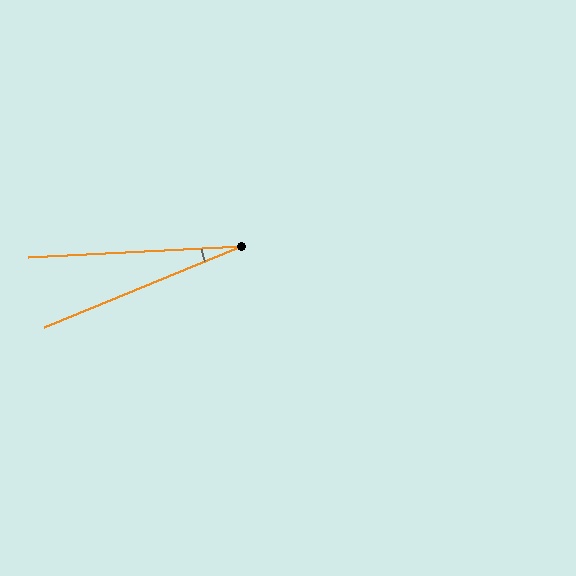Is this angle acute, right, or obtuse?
It is acute.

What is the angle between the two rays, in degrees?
Approximately 19 degrees.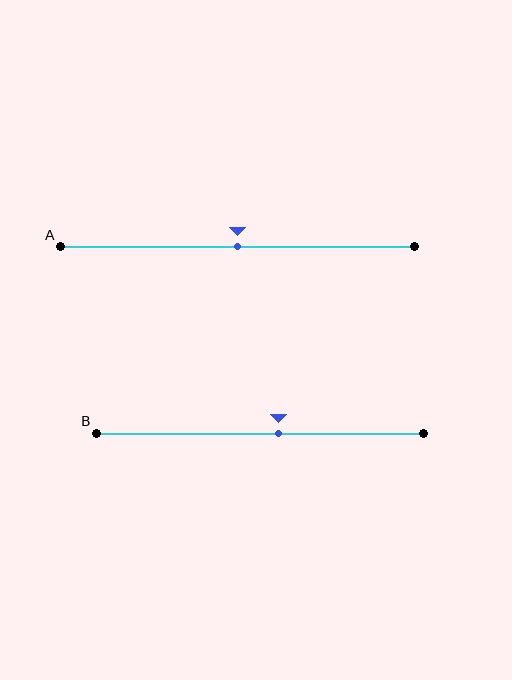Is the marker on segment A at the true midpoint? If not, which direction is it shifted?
Yes, the marker on segment A is at the true midpoint.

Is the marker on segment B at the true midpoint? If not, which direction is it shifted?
No, the marker on segment B is shifted to the right by about 6% of the segment length.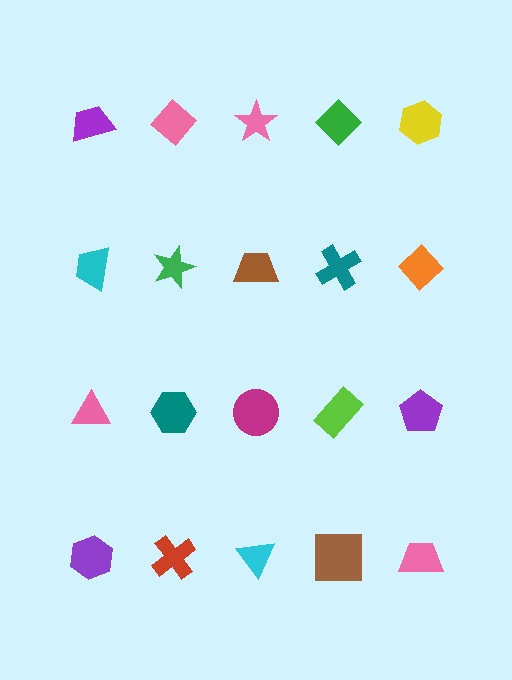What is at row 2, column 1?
A cyan trapezoid.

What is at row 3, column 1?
A pink triangle.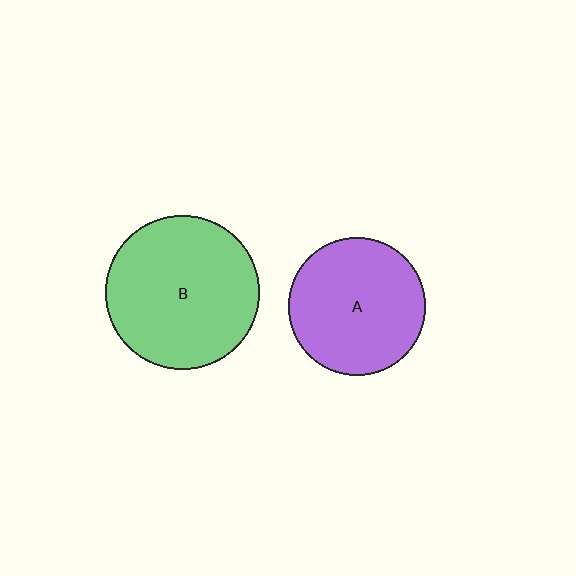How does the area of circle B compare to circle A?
Approximately 1.3 times.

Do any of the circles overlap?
No, none of the circles overlap.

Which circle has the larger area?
Circle B (green).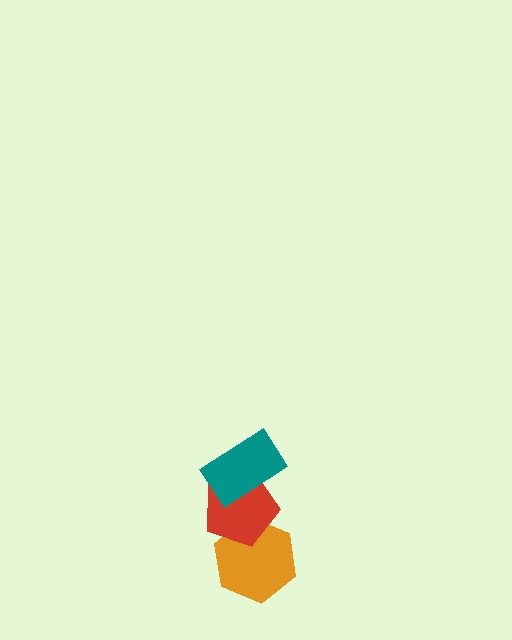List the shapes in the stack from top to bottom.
From top to bottom: the teal rectangle, the red pentagon, the orange hexagon.